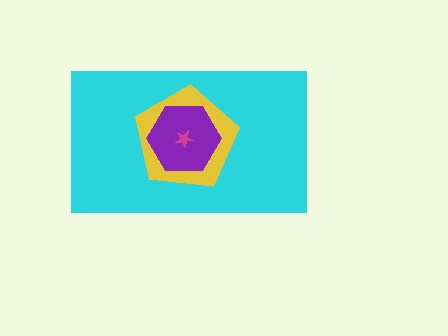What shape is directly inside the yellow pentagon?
The purple hexagon.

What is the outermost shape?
The cyan rectangle.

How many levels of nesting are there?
4.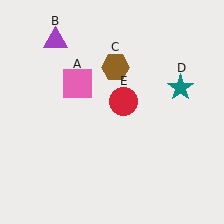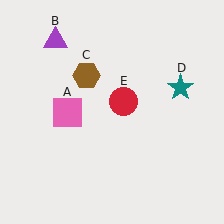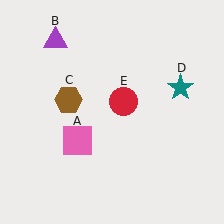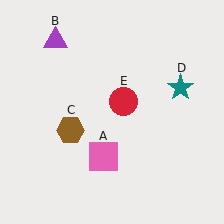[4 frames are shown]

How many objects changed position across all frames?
2 objects changed position: pink square (object A), brown hexagon (object C).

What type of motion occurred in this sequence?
The pink square (object A), brown hexagon (object C) rotated counterclockwise around the center of the scene.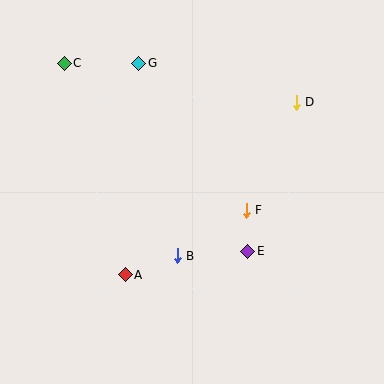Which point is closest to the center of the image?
Point F at (246, 210) is closest to the center.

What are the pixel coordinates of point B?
Point B is at (177, 256).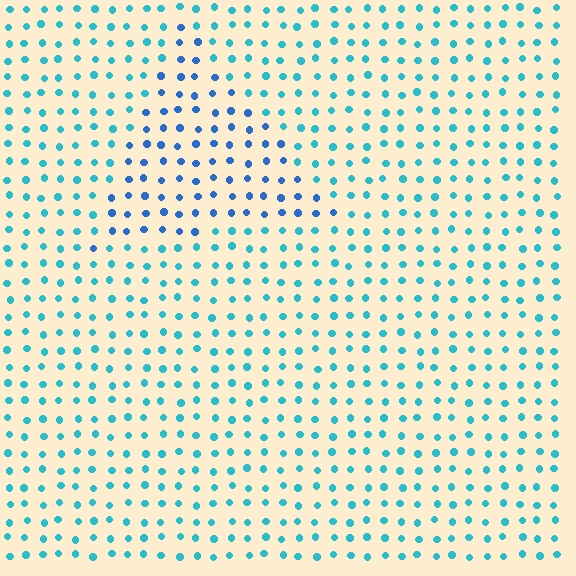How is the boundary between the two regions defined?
The boundary is defined purely by a slight shift in hue (about 31 degrees). Spacing, size, and orientation are identical on both sides.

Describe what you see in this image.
The image is filled with small cyan elements in a uniform arrangement. A triangle-shaped region is visible where the elements are tinted to a slightly different hue, forming a subtle color boundary.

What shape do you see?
I see a triangle.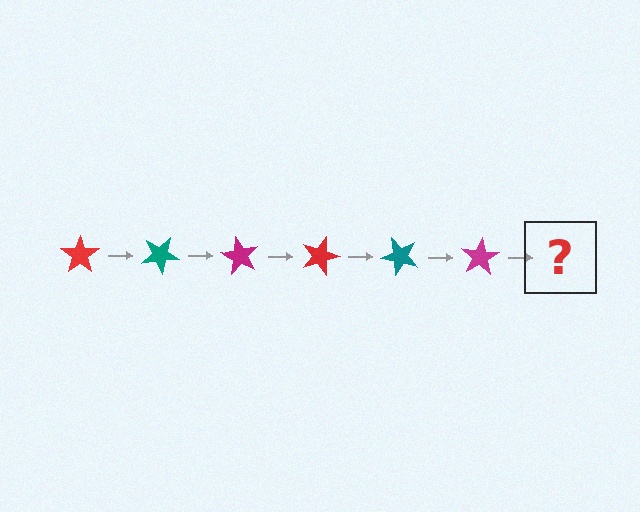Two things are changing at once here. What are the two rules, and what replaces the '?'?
The two rules are that it rotates 30 degrees each step and the color cycles through red, teal, and magenta. The '?' should be a red star, rotated 180 degrees from the start.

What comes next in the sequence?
The next element should be a red star, rotated 180 degrees from the start.